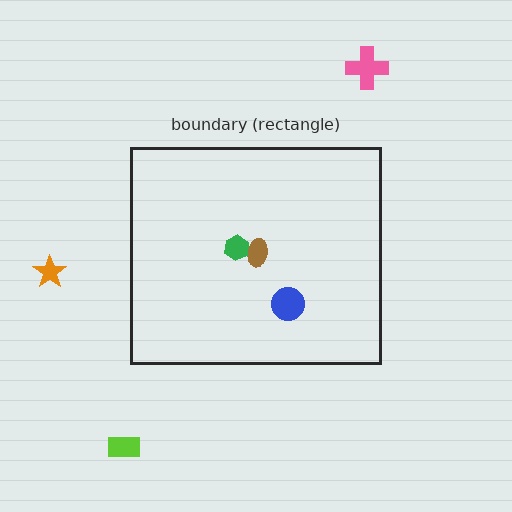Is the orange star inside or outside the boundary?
Outside.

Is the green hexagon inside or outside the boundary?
Inside.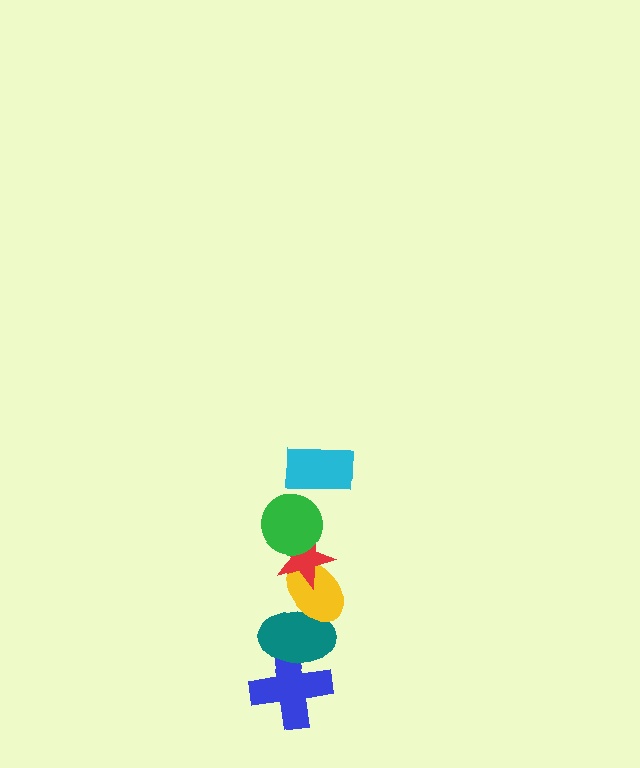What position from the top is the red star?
The red star is 3rd from the top.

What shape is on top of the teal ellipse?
The yellow ellipse is on top of the teal ellipse.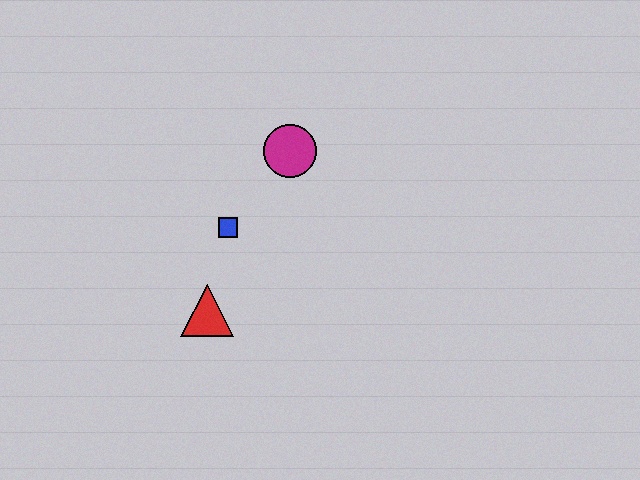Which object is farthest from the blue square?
The magenta circle is farthest from the blue square.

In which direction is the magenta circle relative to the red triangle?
The magenta circle is above the red triangle.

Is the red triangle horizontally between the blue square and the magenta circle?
No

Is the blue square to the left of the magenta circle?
Yes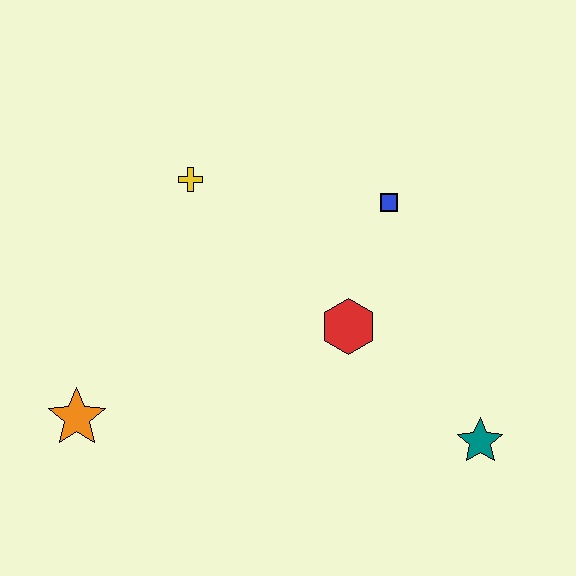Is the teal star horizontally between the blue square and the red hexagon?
No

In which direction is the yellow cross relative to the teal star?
The yellow cross is to the left of the teal star.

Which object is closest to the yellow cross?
The blue square is closest to the yellow cross.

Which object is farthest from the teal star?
The orange star is farthest from the teal star.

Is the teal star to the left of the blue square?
No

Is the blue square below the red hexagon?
No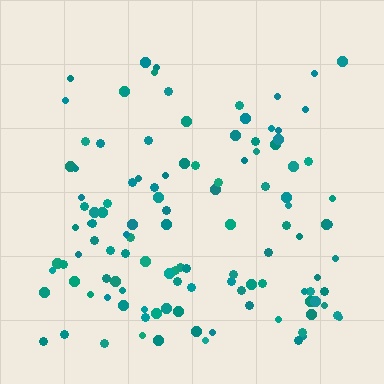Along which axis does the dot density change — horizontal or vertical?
Vertical.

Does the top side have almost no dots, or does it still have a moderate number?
Still a moderate number, just noticeably fewer than the bottom.